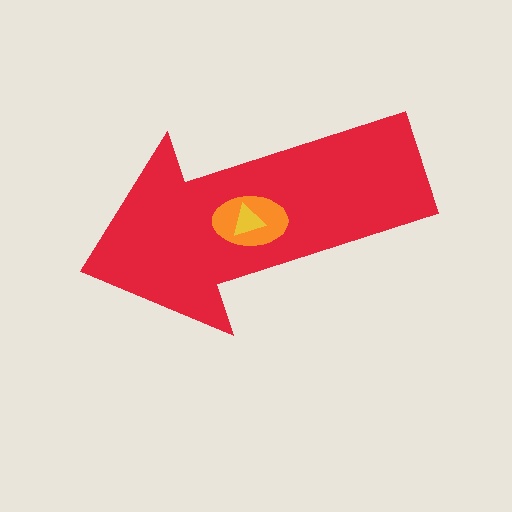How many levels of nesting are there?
3.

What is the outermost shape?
The red arrow.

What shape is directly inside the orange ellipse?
The yellow triangle.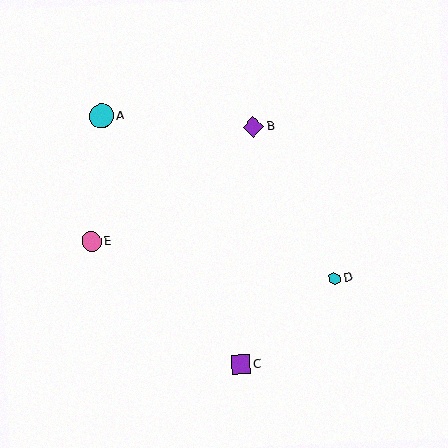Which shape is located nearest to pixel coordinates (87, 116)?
The cyan circle (labeled A) at (102, 116) is nearest to that location.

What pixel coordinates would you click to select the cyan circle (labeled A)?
Click at (102, 116) to select the cyan circle A.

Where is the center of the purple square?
The center of the purple square is at (241, 365).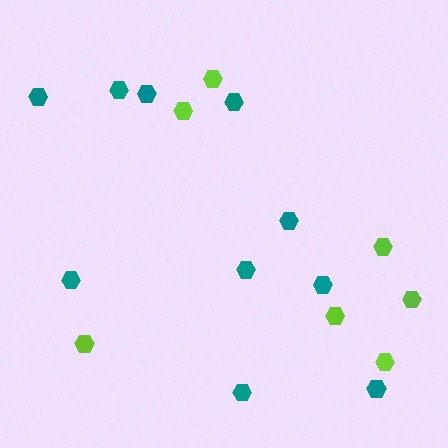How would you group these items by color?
There are 2 groups: one group of teal hexagons (10) and one group of lime hexagons (7).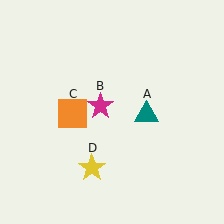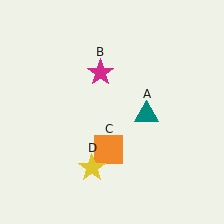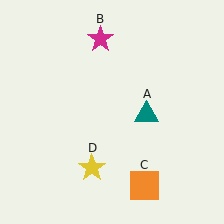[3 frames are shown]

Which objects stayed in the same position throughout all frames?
Teal triangle (object A) and yellow star (object D) remained stationary.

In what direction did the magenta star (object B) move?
The magenta star (object B) moved up.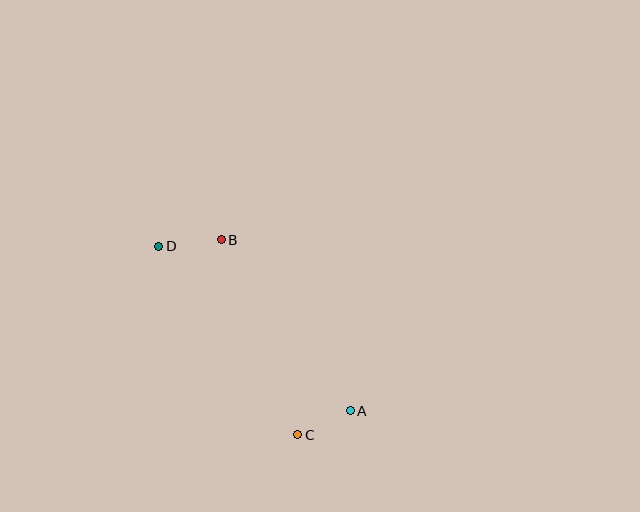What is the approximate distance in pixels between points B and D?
The distance between B and D is approximately 63 pixels.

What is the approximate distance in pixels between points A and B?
The distance between A and B is approximately 214 pixels.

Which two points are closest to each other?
Points A and C are closest to each other.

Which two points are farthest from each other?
Points A and D are farthest from each other.